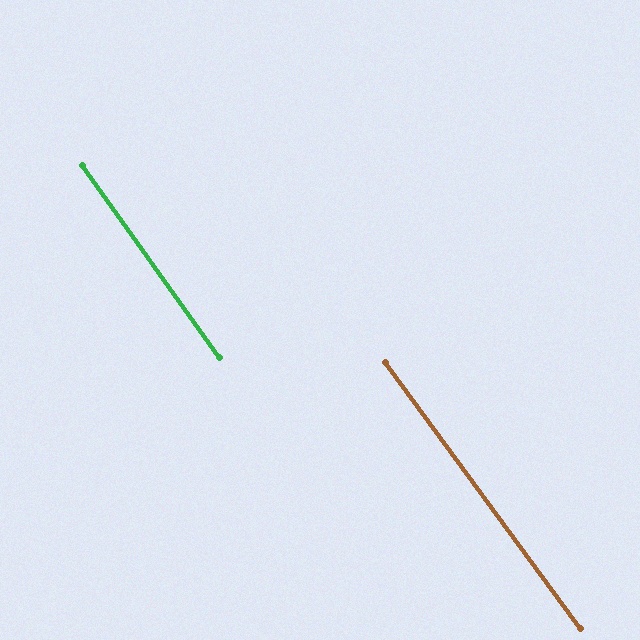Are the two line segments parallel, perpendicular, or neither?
Parallel — their directions differ by only 0.7°.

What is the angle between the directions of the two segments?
Approximately 1 degree.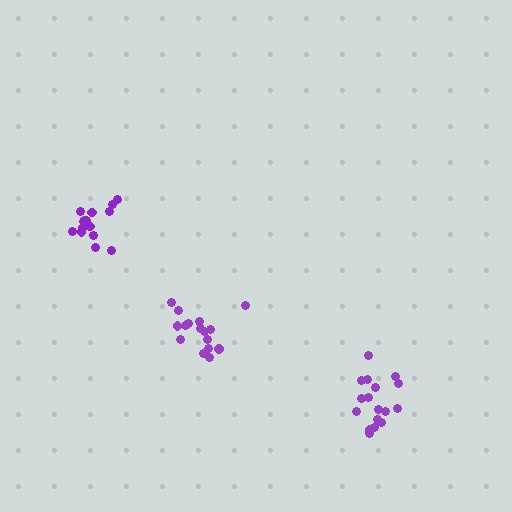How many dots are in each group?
Group 1: 17 dots, Group 2: 15 dots, Group 3: 16 dots (48 total).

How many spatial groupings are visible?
There are 3 spatial groupings.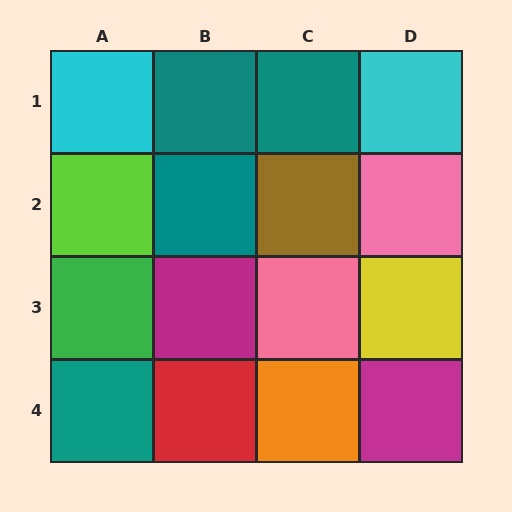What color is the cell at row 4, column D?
Magenta.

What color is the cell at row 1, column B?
Teal.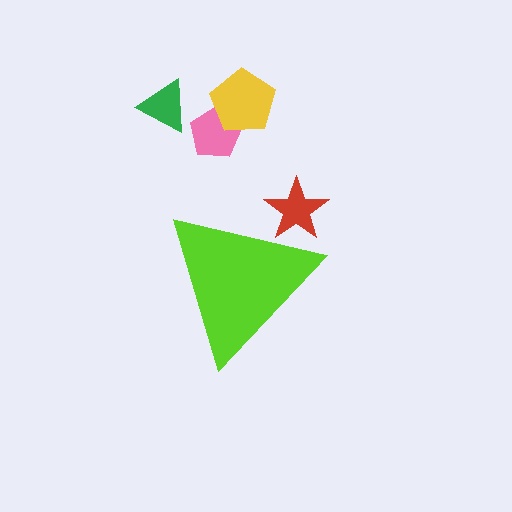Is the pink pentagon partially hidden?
No, the pink pentagon is fully visible.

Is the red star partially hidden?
Yes, the red star is partially hidden behind the lime triangle.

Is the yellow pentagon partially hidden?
No, the yellow pentagon is fully visible.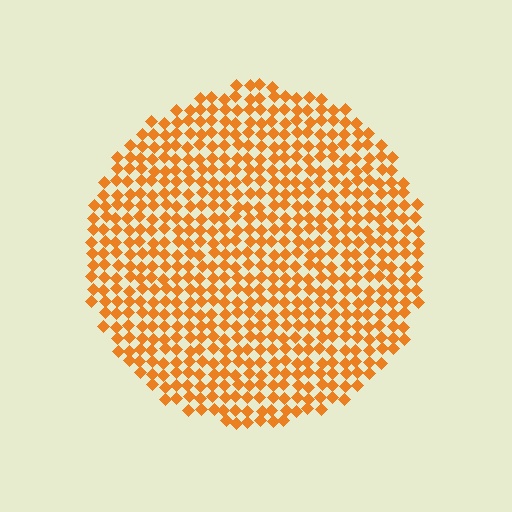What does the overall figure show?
The overall figure shows a circle.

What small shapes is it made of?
It is made of small diamonds.